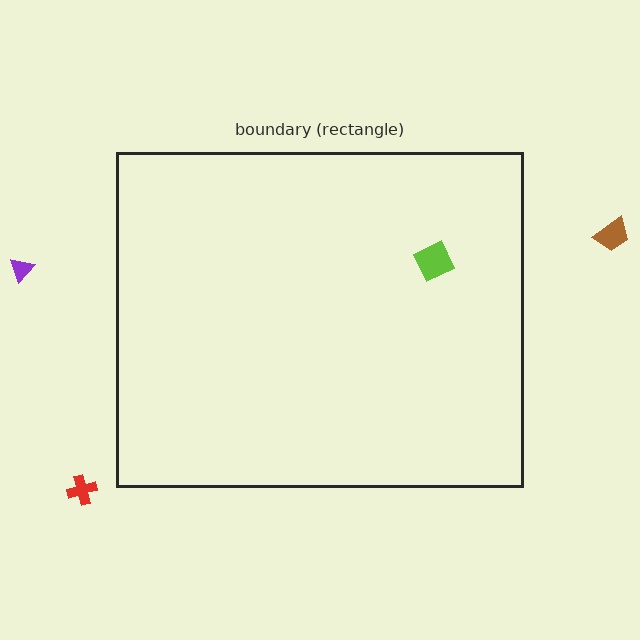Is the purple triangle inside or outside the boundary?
Outside.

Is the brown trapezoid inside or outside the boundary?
Outside.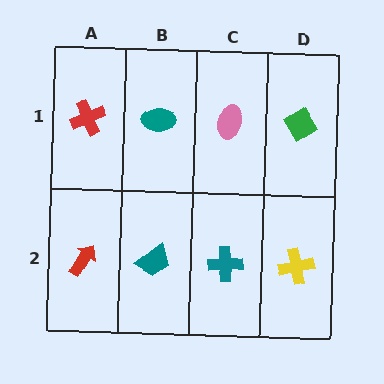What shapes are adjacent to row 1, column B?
A teal trapezoid (row 2, column B), a red cross (row 1, column A), a pink ellipse (row 1, column C).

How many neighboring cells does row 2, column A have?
2.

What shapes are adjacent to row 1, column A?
A red arrow (row 2, column A), a teal ellipse (row 1, column B).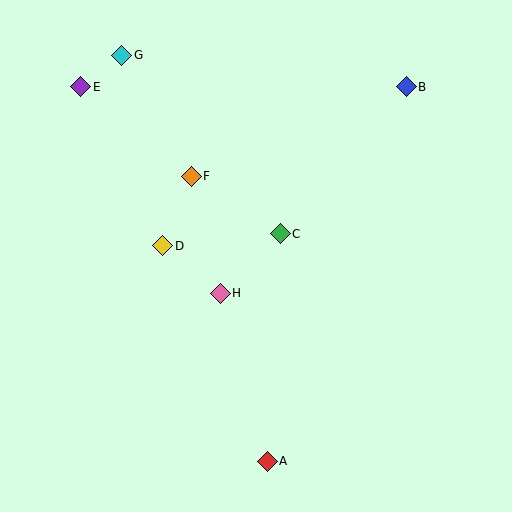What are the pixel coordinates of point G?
Point G is at (122, 55).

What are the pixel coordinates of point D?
Point D is at (163, 246).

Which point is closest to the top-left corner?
Point E is closest to the top-left corner.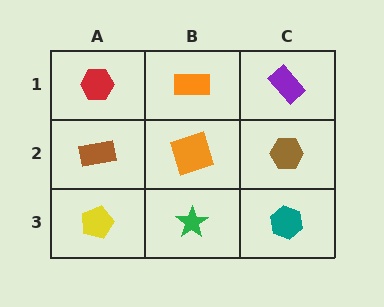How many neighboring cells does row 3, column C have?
2.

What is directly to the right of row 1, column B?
A purple rectangle.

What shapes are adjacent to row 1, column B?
An orange square (row 2, column B), a red hexagon (row 1, column A), a purple rectangle (row 1, column C).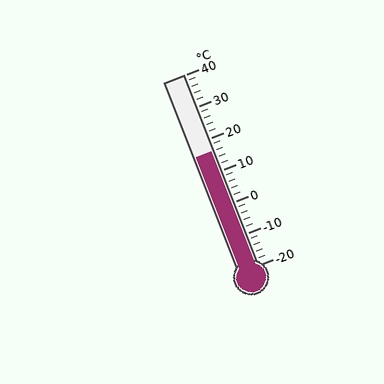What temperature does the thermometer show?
The thermometer shows approximately 16°C.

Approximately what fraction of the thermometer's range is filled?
The thermometer is filled to approximately 60% of its range.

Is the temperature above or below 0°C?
The temperature is above 0°C.